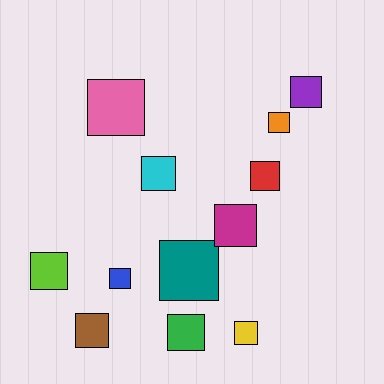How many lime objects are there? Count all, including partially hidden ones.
There is 1 lime object.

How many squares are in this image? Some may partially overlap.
There are 12 squares.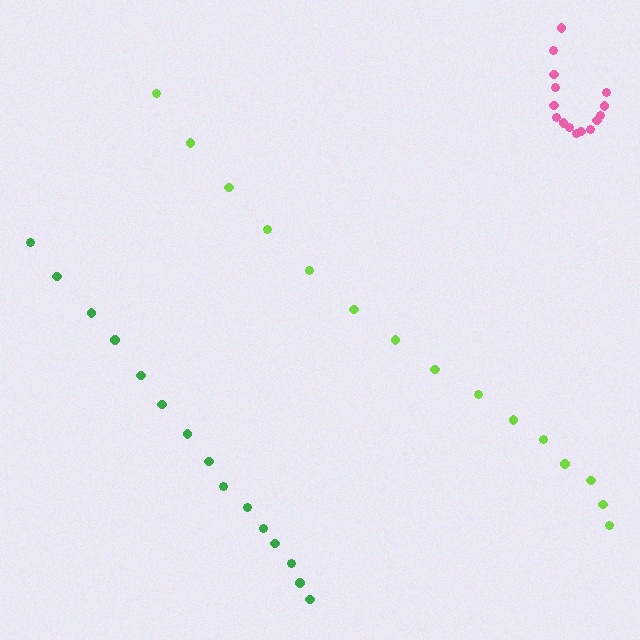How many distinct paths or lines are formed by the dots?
There are 3 distinct paths.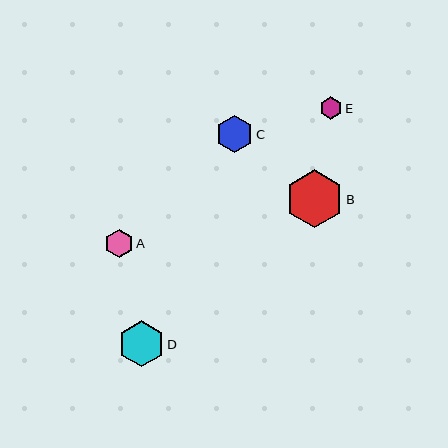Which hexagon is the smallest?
Hexagon E is the smallest with a size of approximately 23 pixels.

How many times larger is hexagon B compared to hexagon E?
Hexagon B is approximately 2.5 times the size of hexagon E.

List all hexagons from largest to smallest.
From largest to smallest: B, D, C, A, E.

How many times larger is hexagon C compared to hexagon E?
Hexagon C is approximately 1.6 times the size of hexagon E.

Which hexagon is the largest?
Hexagon B is the largest with a size of approximately 58 pixels.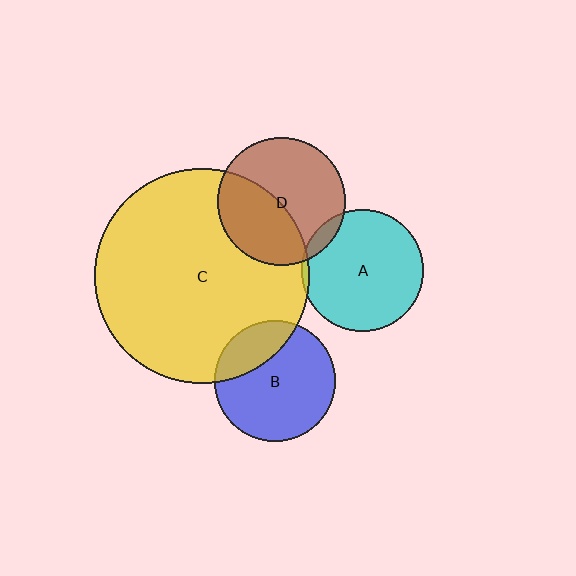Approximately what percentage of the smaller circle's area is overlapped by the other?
Approximately 5%.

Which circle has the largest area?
Circle C (yellow).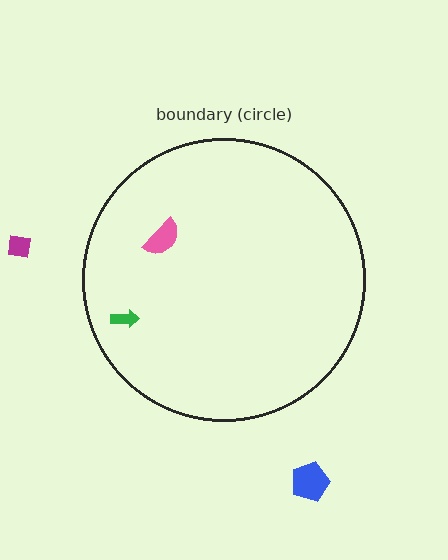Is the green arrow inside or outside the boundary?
Inside.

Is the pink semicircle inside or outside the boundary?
Inside.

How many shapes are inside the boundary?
2 inside, 2 outside.